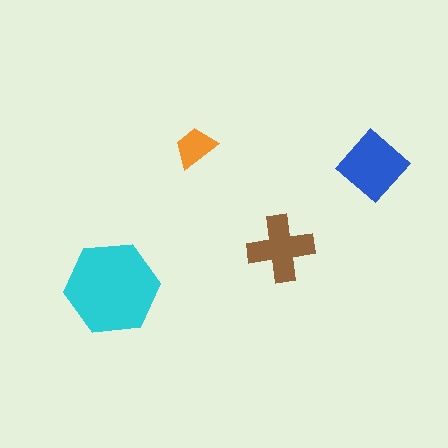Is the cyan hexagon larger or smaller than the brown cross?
Larger.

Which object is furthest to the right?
The blue diamond is rightmost.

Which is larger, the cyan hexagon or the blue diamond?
The cyan hexagon.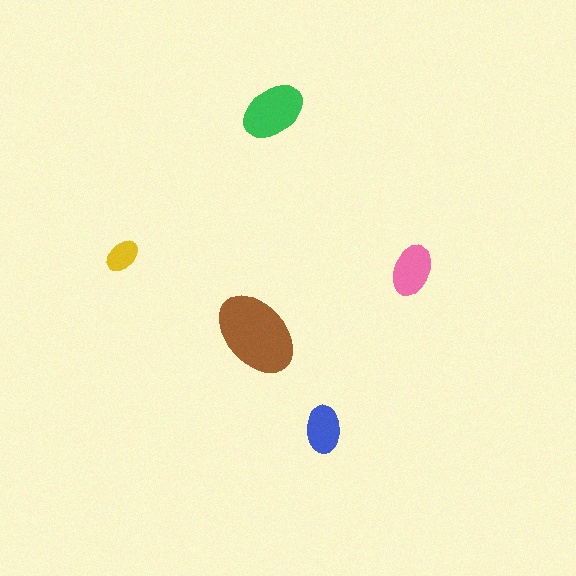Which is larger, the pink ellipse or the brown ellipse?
The brown one.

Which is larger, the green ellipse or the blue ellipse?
The green one.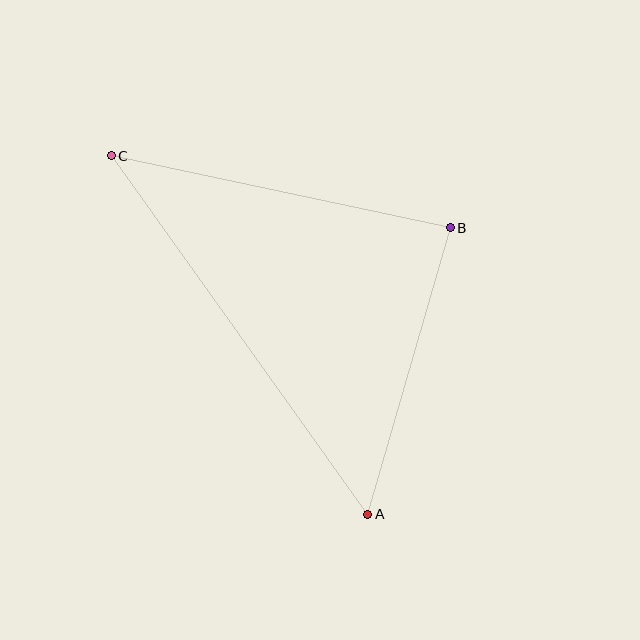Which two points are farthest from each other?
Points A and C are farthest from each other.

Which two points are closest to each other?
Points A and B are closest to each other.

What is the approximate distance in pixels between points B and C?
The distance between B and C is approximately 347 pixels.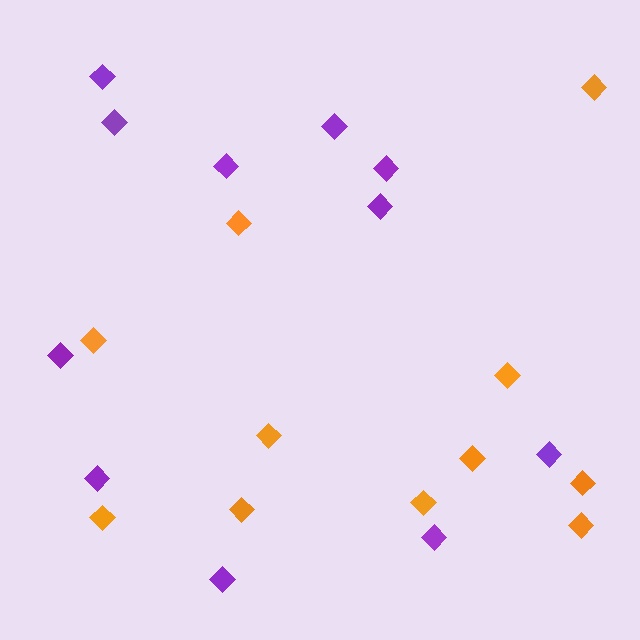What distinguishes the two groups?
There are 2 groups: one group of orange diamonds (11) and one group of purple diamonds (11).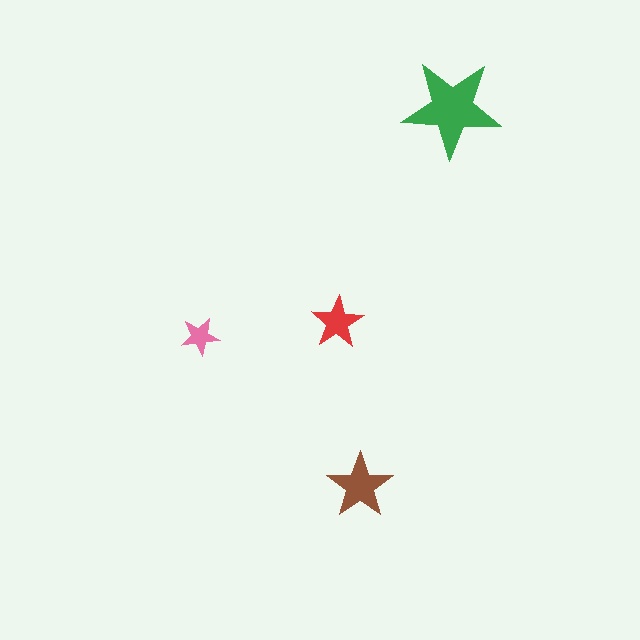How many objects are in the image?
There are 4 objects in the image.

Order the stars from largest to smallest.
the green one, the brown one, the red one, the pink one.